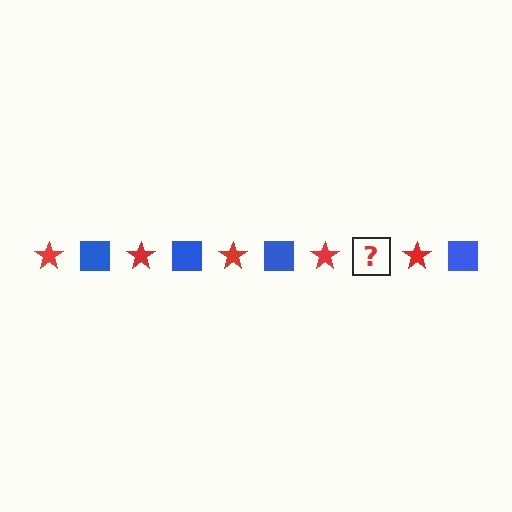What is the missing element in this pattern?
The missing element is a blue square.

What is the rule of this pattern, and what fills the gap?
The rule is that the pattern alternates between red star and blue square. The gap should be filled with a blue square.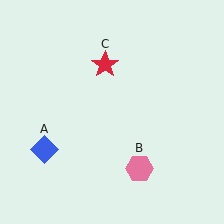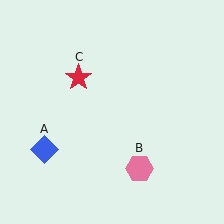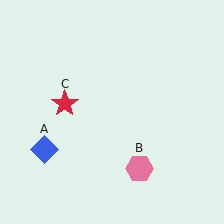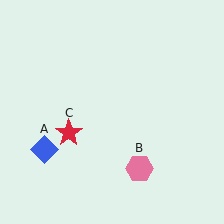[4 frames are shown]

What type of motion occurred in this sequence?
The red star (object C) rotated counterclockwise around the center of the scene.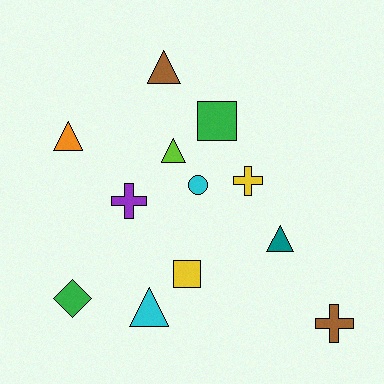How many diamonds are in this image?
There is 1 diamond.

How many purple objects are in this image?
There is 1 purple object.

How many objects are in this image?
There are 12 objects.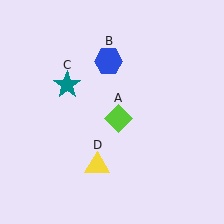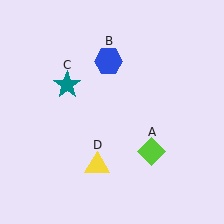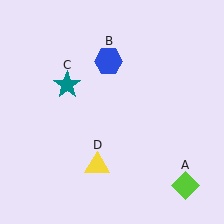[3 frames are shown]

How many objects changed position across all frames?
1 object changed position: lime diamond (object A).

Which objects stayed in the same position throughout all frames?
Blue hexagon (object B) and teal star (object C) and yellow triangle (object D) remained stationary.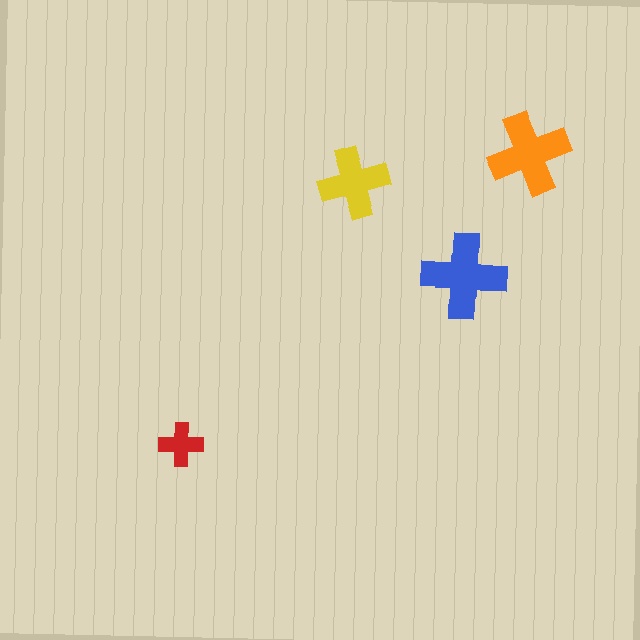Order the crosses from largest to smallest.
the blue one, the orange one, the yellow one, the red one.